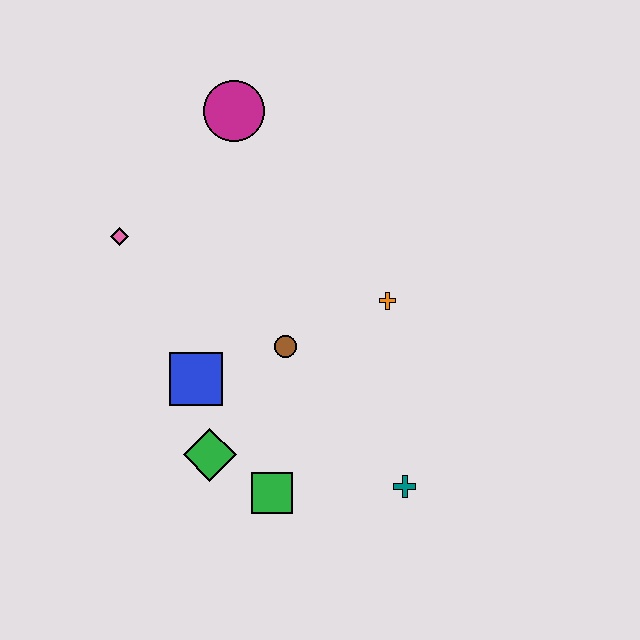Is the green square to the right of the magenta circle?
Yes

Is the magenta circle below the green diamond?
No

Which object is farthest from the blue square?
The magenta circle is farthest from the blue square.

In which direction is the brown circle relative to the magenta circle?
The brown circle is below the magenta circle.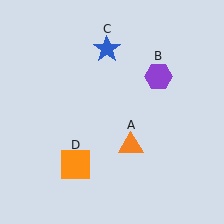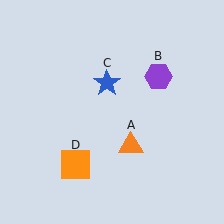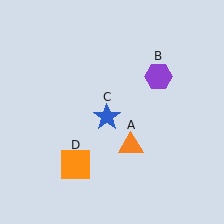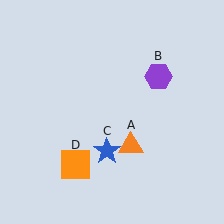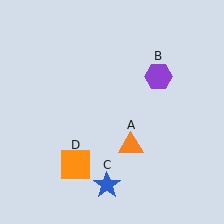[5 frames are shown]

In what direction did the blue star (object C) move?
The blue star (object C) moved down.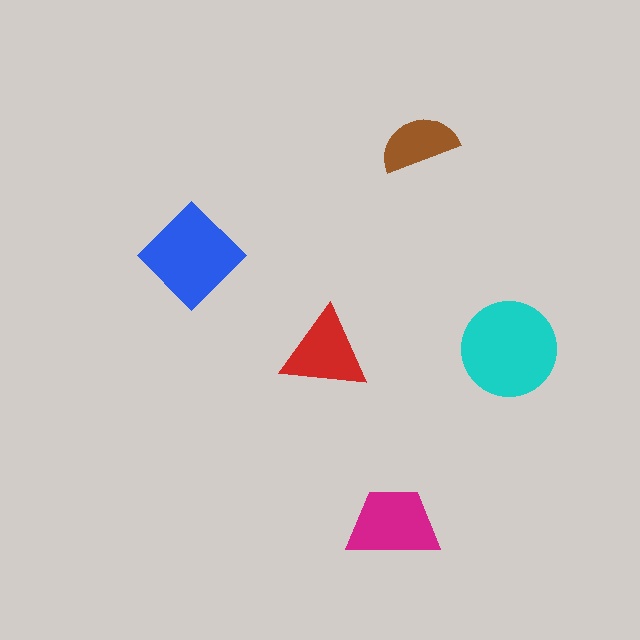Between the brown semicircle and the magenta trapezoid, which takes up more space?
The magenta trapezoid.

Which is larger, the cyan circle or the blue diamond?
The cyan circle.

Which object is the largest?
The cyan circle.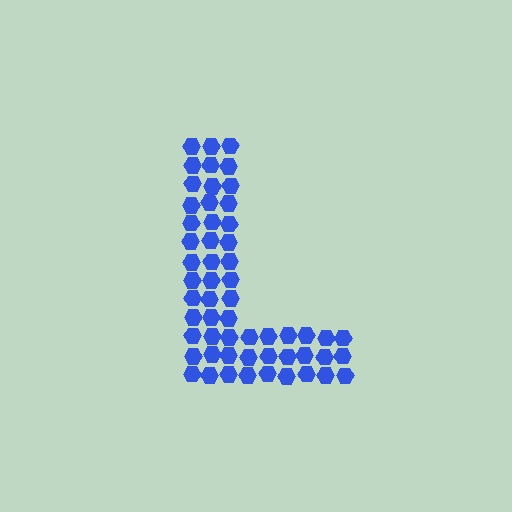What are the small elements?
The small elements are hexagons.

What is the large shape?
The large shape is the letter L.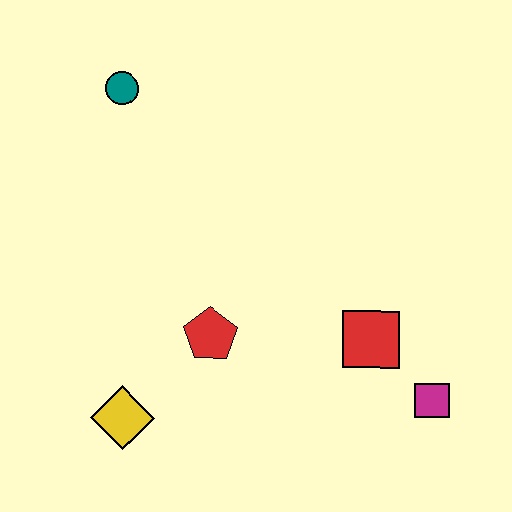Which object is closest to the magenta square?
The red square is closest to the magenta square.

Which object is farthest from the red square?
The teal circle is farthest from the red square.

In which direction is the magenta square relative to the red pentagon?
The magenta square is to the right of the red pentagon.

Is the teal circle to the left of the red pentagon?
Yes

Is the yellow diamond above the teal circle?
No